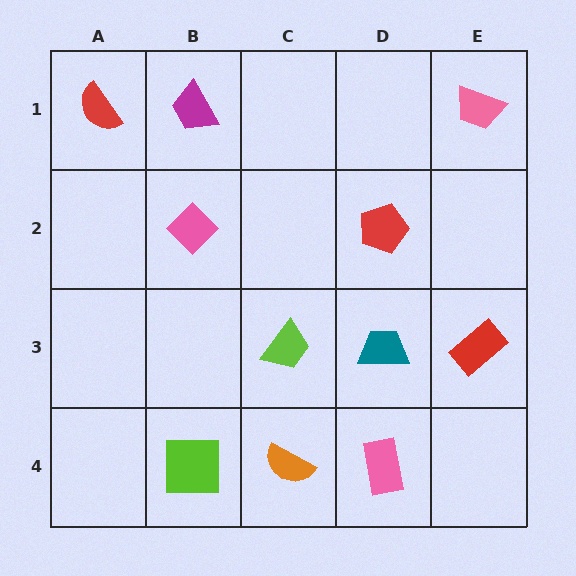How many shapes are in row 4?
3 shapes.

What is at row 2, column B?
A pink diamond.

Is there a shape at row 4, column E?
No, that cell is empty.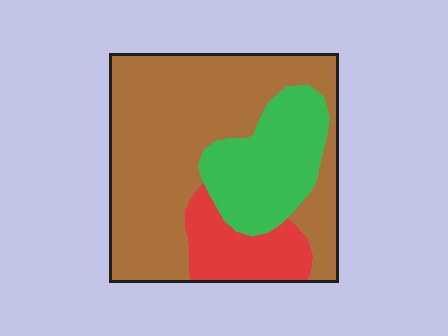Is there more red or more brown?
Brown.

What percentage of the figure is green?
Green takes up less than a quarter of the figure.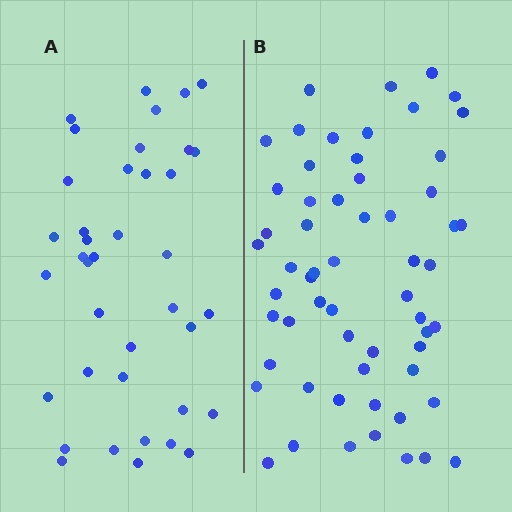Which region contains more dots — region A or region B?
Region B (the right region) has more dots.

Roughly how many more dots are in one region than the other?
Region B has approximately 20 more dots than region A.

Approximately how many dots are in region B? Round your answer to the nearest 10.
About 60 dots. (The exact count is 59, which rounds to 60.)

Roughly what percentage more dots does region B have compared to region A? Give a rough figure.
About 50% more.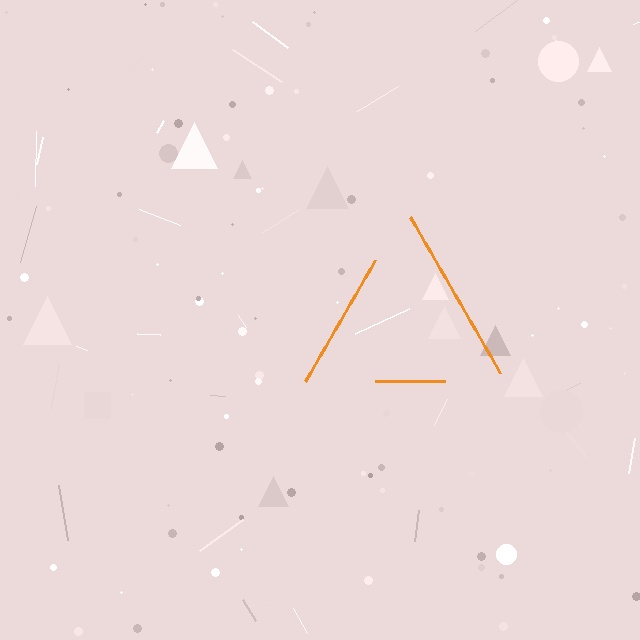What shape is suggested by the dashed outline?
The dashed outline suggests a triangle.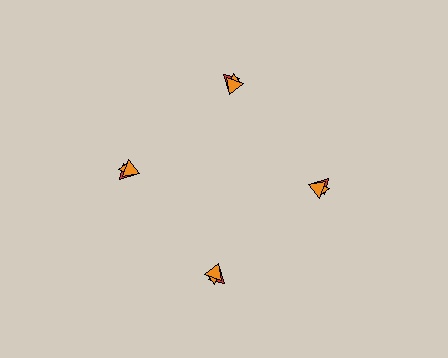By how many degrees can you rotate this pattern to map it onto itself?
The pattern maps onto itself every 90 degrees of rotation.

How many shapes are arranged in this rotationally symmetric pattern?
There are 12 shapes, arranged in 4 groups of 3.